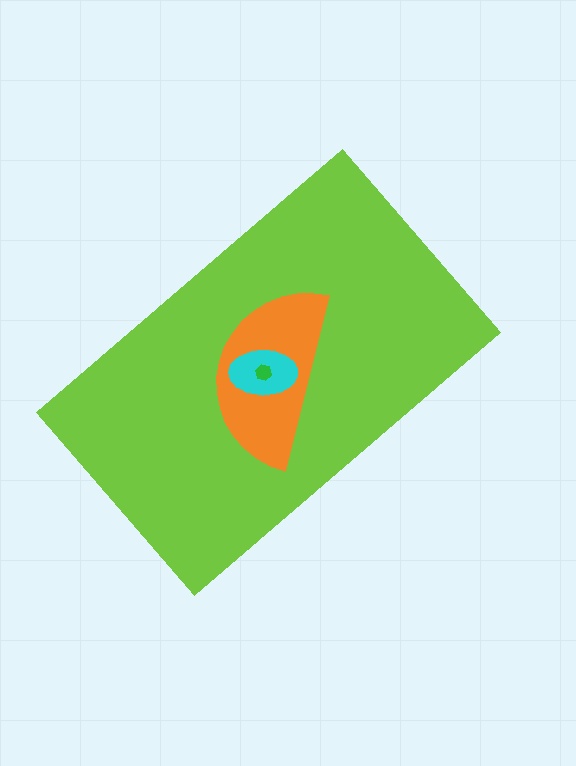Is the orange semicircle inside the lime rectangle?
Yes.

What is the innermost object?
The green hexagon.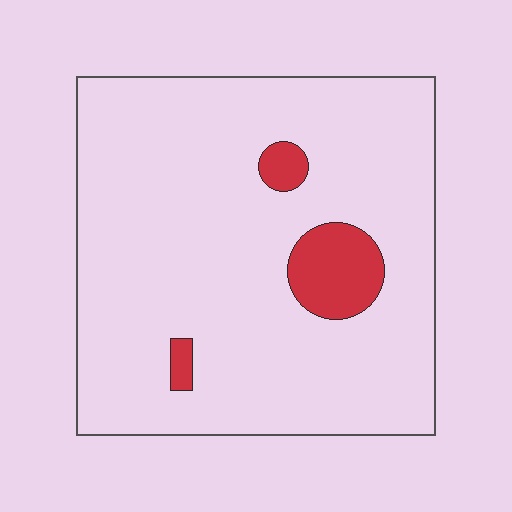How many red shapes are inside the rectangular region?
3.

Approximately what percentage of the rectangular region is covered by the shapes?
Approximately 10%.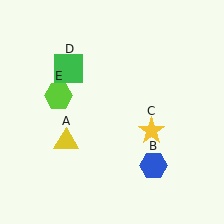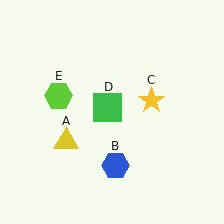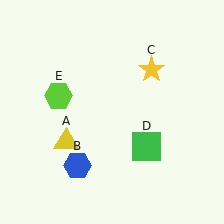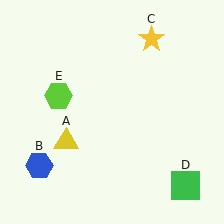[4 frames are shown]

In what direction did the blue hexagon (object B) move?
The blue hexagon (object B) moved left.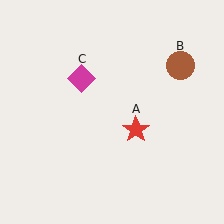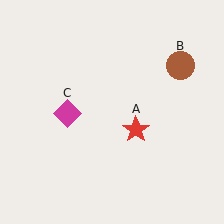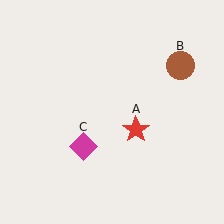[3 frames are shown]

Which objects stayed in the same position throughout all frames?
Red star (object A) and brown circle (object B) remained stationary.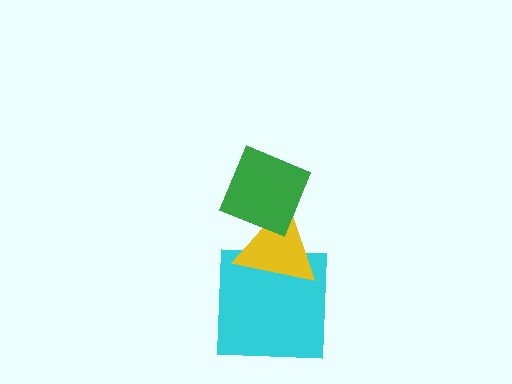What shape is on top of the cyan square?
The yellow triangle is on top of the cyan square.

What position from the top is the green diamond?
The green diamond is 1st from the top.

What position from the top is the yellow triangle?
The yellow triangle is 2nd from the top.